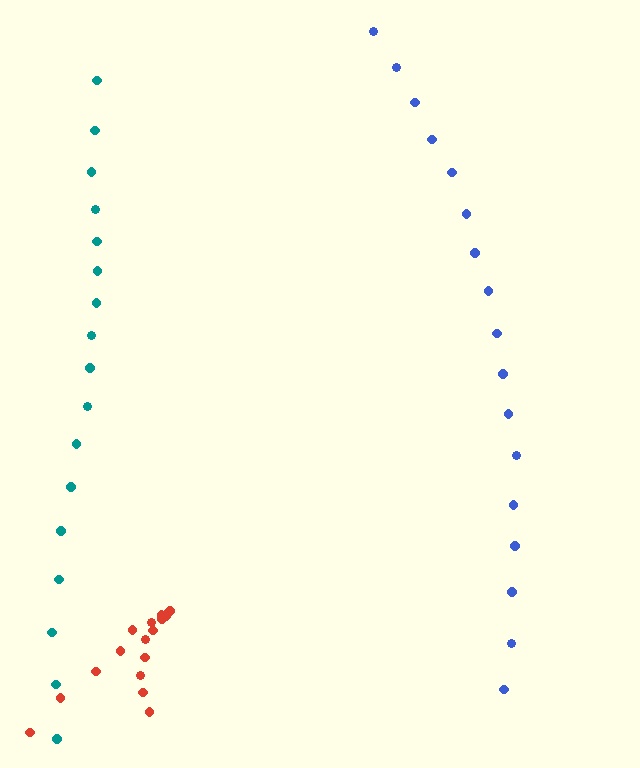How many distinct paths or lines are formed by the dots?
There are 3 distinct paths.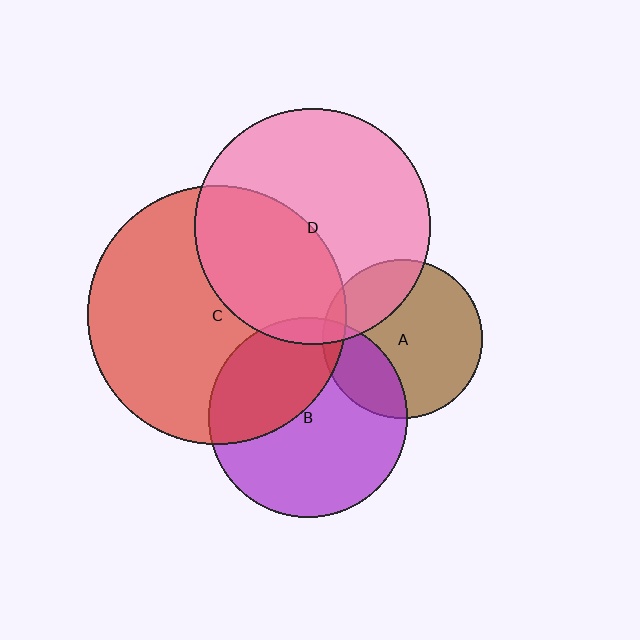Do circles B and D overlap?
Yes.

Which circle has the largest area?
Circle C (red).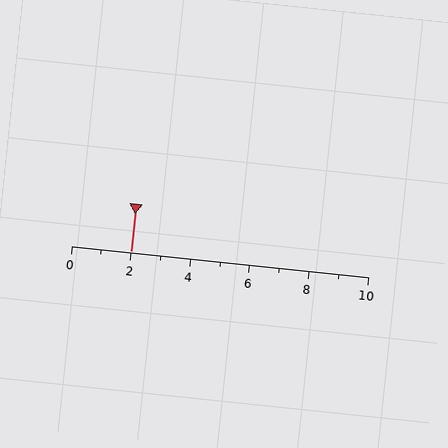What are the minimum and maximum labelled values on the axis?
The axis runs from 0 to 10.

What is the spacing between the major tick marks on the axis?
The major ticks are spaced 2 apart.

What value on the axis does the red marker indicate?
The marker indicates approximately 2.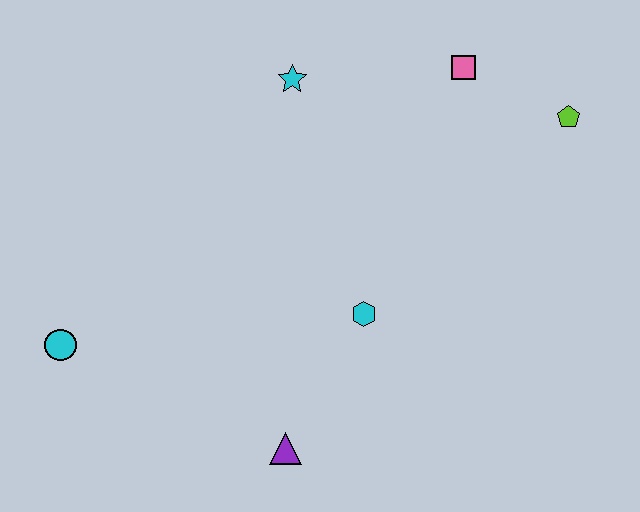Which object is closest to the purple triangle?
The cyan hexagon is closest to the purple triangle.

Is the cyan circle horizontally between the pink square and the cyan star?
No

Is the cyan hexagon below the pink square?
Yes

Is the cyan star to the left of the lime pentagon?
Yes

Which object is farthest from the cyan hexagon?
The cyan circle is farthest from the cyan hexagon.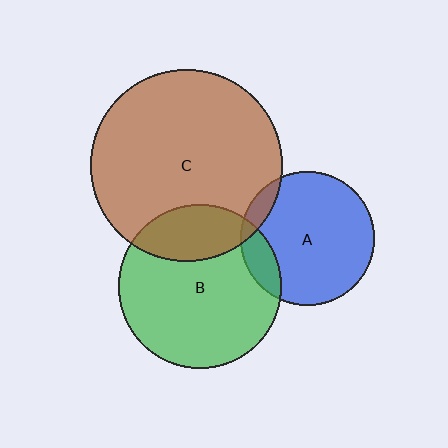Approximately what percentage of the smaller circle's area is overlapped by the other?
Approximately 15%.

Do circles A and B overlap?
Yes.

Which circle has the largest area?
Circle C (brown).